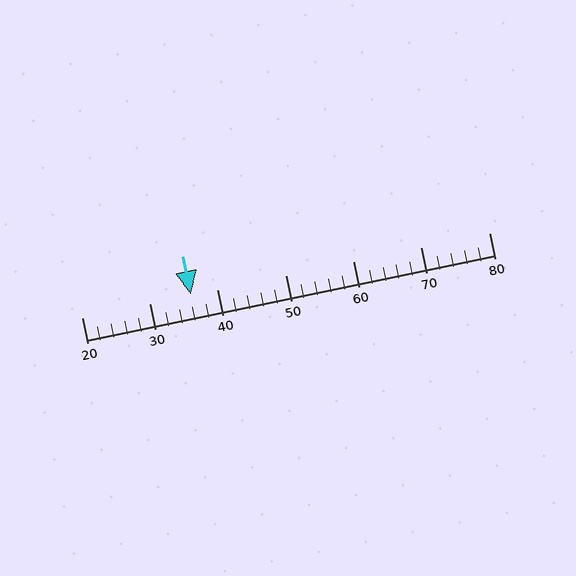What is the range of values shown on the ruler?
The ruler shows values from 20 to 80.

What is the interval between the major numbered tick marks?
The major tick marks are spaced 10 units apart.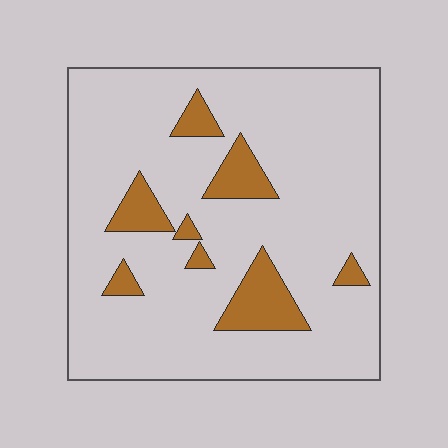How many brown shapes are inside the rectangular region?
8.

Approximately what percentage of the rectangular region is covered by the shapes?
Approximately 15%.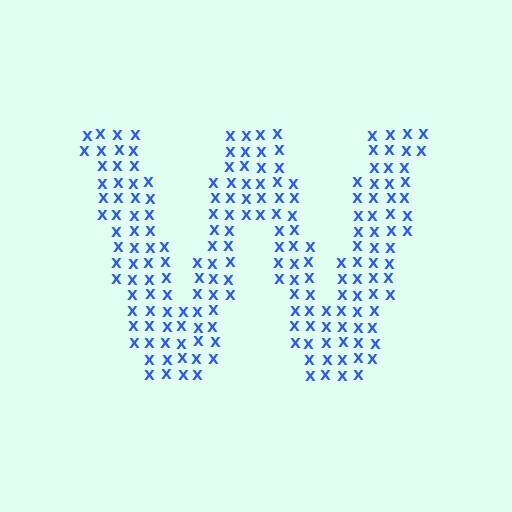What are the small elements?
The small elements are letter X's.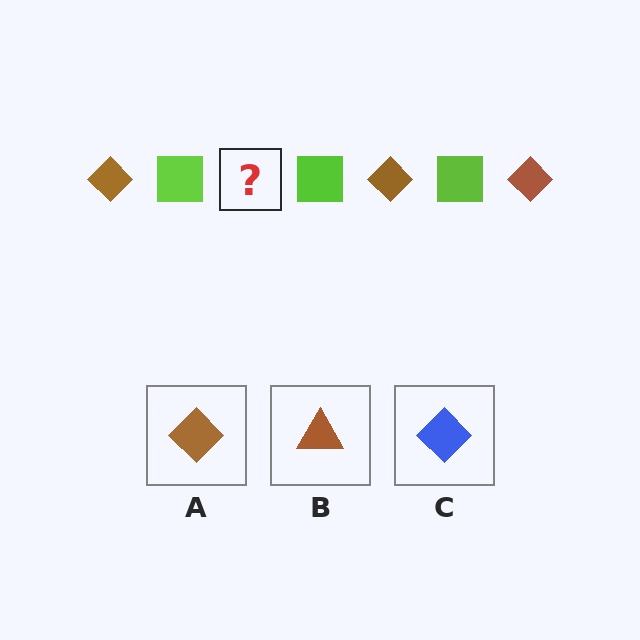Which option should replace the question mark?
Option A.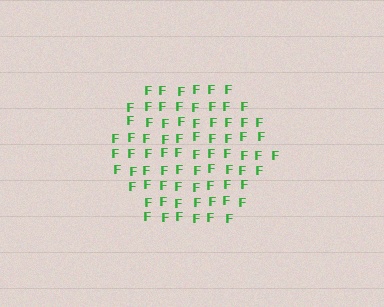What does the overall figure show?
The overall figure shows a hexagon.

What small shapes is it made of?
It is made of small letter F's.